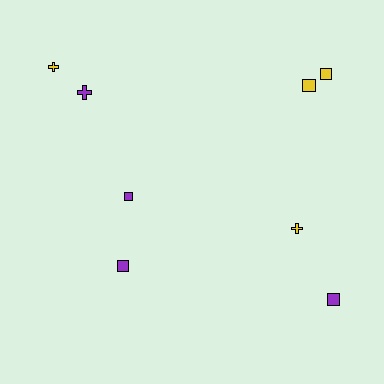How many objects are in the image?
There are 8 objects.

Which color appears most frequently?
Yellow, with 4 objects.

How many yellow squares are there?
There are 2 yellow squares.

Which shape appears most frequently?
Square, with 5 objects.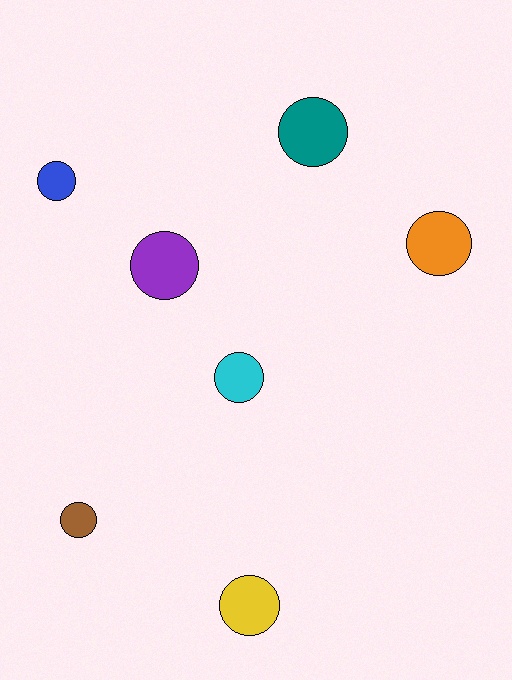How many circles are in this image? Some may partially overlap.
There are 7 circles.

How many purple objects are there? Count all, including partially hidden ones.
There is 1 purple object.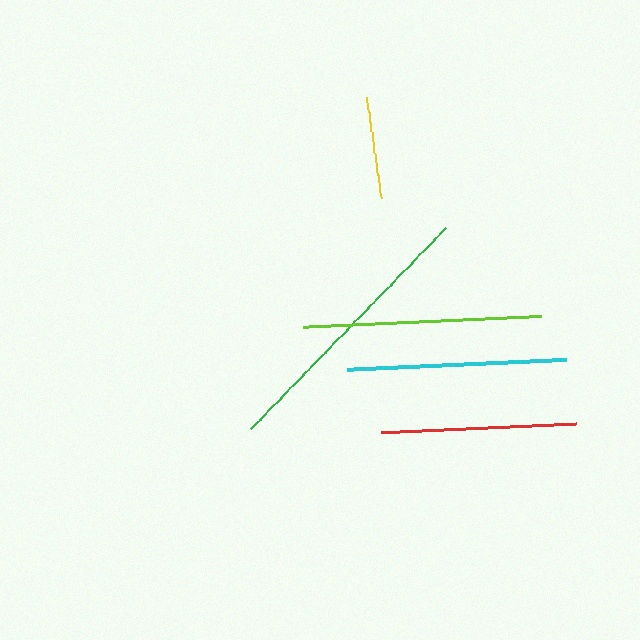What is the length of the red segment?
The red segment is approximately 196 pixels long.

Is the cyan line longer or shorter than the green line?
The green line is longer than the cyan line.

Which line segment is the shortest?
The yellow line is the shortest at approximately 102 pixels.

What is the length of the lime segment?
The lime segment is approximately 238 pixels long.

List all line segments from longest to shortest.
From longest to shortest: green, lime, cyan, red, yellow.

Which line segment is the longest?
The green line is the longest at approximately 280 pixels.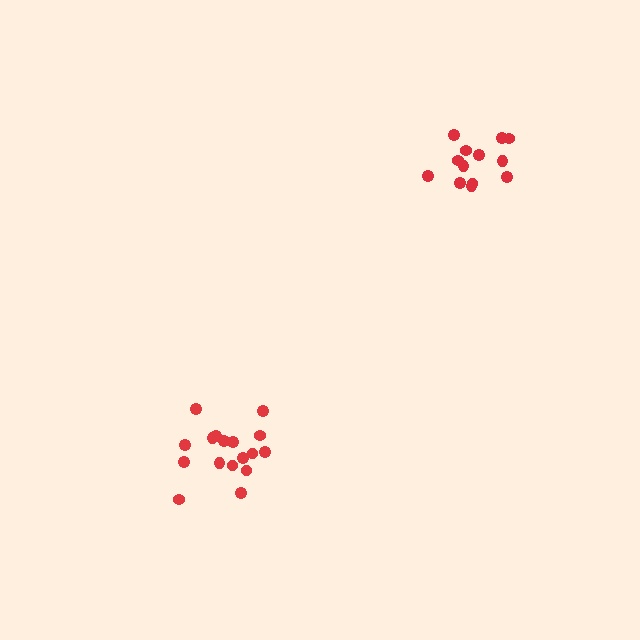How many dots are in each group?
Group 1: 13 dots, Group 2: 17 dots (30 total).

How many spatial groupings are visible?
There are 2 spatial groupings.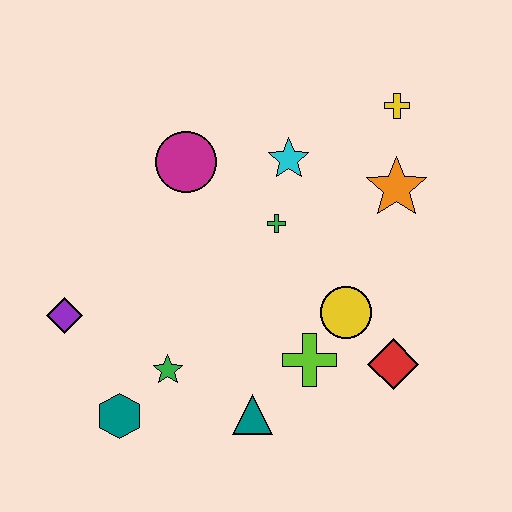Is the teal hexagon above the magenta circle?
No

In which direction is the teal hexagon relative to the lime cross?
The teal hexagon is to the left of the lime cross.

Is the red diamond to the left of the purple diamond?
No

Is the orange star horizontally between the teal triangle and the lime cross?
No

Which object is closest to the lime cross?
The yellow circle is closest to the lime cross.